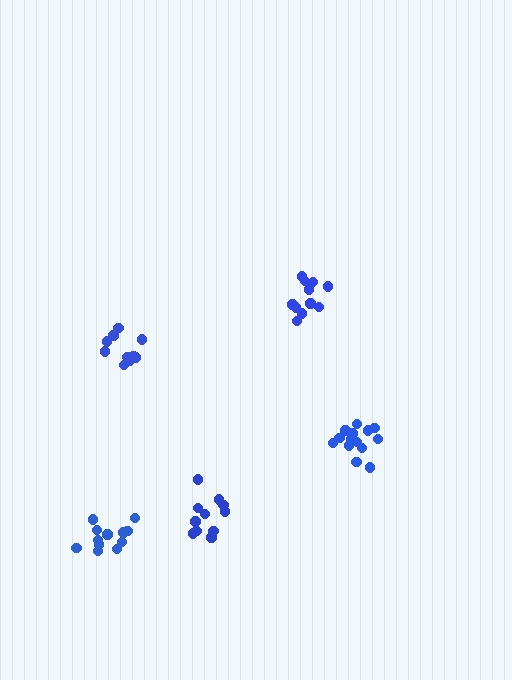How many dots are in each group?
Group 1: 12 dots, Group 2: 10 dots, Group 3: 11 dots, Group 4: 11 dots, Group 5: 14 dots (58 total).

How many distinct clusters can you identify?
There are 5 distinct clusters.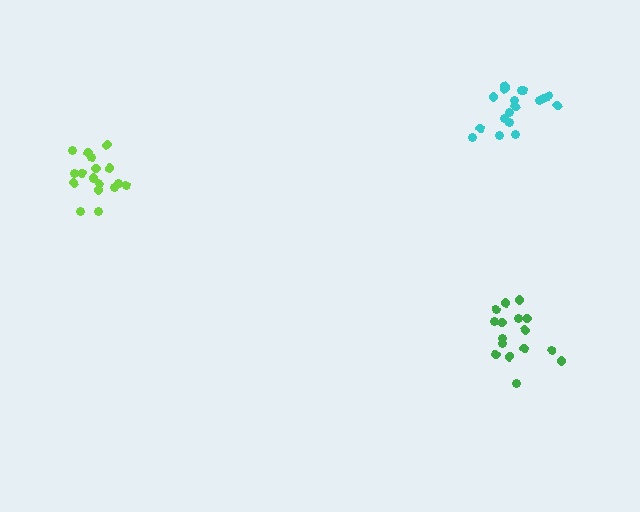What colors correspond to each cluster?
The clusters are colored: cyan, lime, green.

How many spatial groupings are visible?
There are 3 spatial groupings.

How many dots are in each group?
Group 1: 18 dots, Group 2: 18 dots, Group 3: 16 dots (52 total).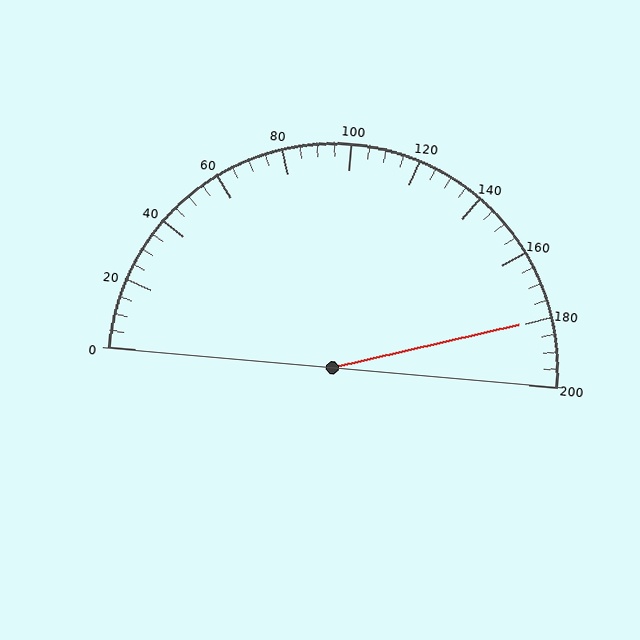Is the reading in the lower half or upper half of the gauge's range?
The reading is in the upper half of the range (0 to 200).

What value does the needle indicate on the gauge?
The needle indicates approximately 180.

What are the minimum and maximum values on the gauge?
The gauge ranges from 0 to 200.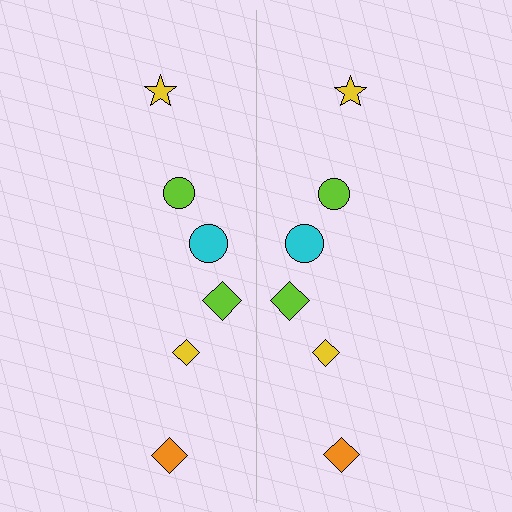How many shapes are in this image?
There are 12 shapes in this image.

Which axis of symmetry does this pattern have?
The pattern has a vertical axis of symmetry running through the center of the image.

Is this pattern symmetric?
Yes, this pattern has bilateral (reflection) symmetry.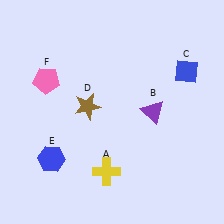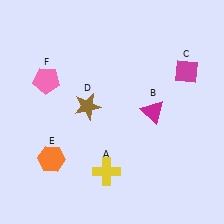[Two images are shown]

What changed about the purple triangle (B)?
In Image 1, B is purple. In Image 2, it changed to magenta.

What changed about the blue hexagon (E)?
In Image 1, E is blue. In Image 2, it changed to orange.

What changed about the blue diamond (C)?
In Image 1, C is blue. In Image 2, it changed to magenta.